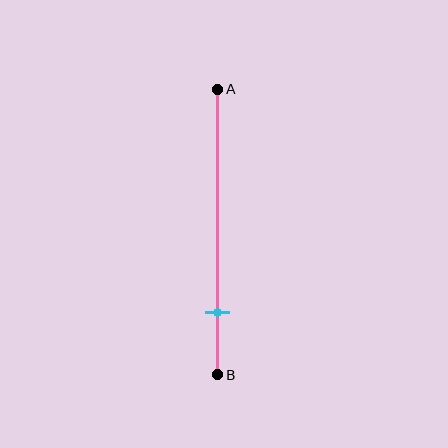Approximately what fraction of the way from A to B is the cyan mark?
The cyan mark is approximately 80% of the way from A to B.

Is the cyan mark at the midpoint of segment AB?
No, the mark is at about 80% from A, not at the 50% midpoint.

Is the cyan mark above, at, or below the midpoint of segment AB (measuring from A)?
The cyan mark is below the midpoint of segment AB.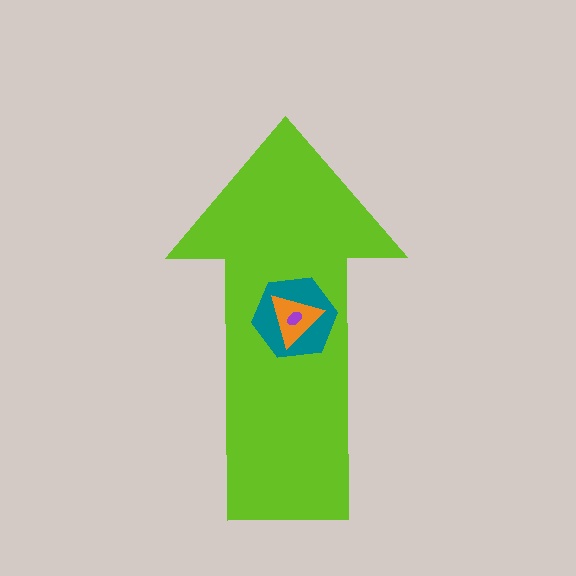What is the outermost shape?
The lime arrow.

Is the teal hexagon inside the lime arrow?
Yes.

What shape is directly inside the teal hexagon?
The orange triangle.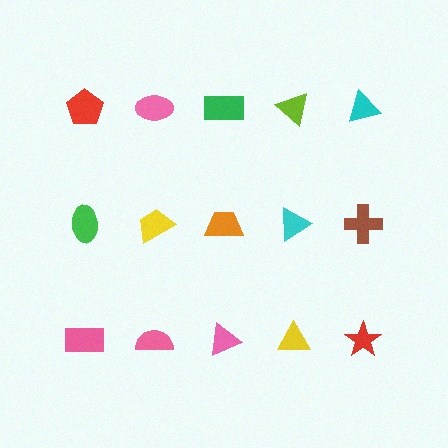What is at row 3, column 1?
A pink rectangle.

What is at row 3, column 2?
A pink semicircle.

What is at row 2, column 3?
An orange trapezoid.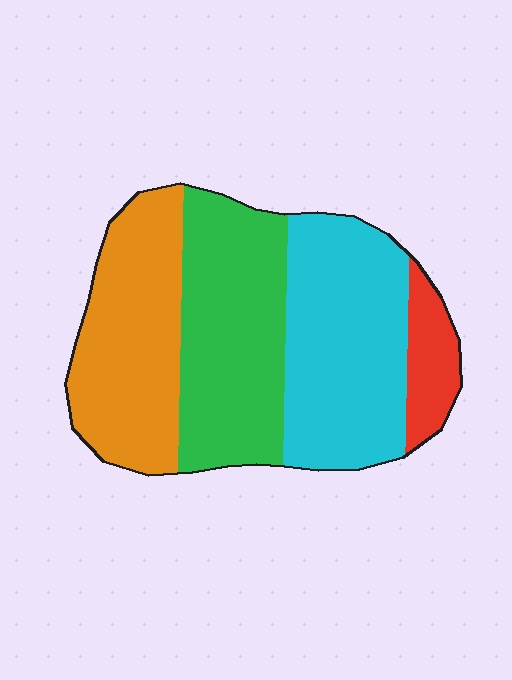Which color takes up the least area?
Red, at roughly 10%.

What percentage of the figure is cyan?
Cyan takes up about one third (1/3) of the figure.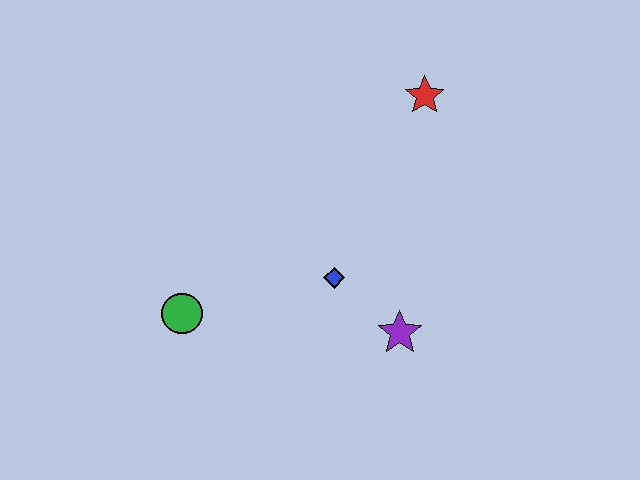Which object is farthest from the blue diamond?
The red star is farthest from the blue diamond.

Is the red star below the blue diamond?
No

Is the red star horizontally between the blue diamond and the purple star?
No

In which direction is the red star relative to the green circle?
The red star is to the right of the green circle.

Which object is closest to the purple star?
The blue diamond is closest to the purple star.